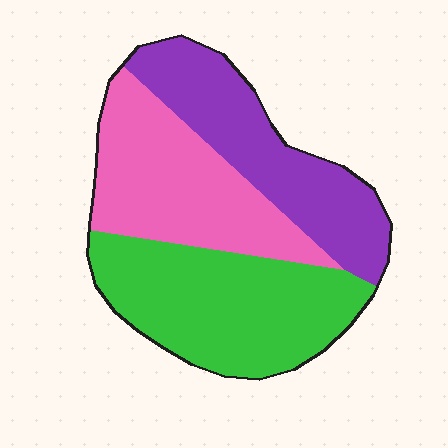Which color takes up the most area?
Green, at roughly 40%.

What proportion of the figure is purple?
Purple takes up about one third (1/3) of the figure.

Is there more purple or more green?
Green.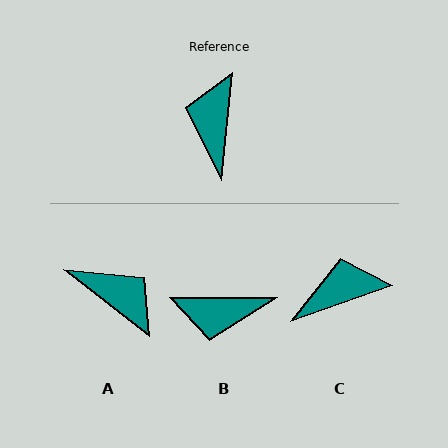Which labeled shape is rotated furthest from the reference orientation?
A, about 122 degrees away.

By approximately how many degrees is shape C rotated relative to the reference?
Approximately 65 degrees clockwise.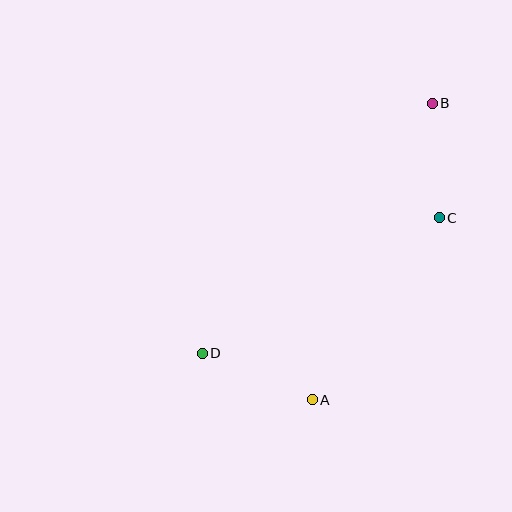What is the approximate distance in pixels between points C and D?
The distance between C and D is approximately 273 pixels.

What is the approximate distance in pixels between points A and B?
The distance between A and B is approximately 320 pixels.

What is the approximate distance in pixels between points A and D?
The distance between A and D is approximately 120 pixels.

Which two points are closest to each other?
Points B and C are closest to each other.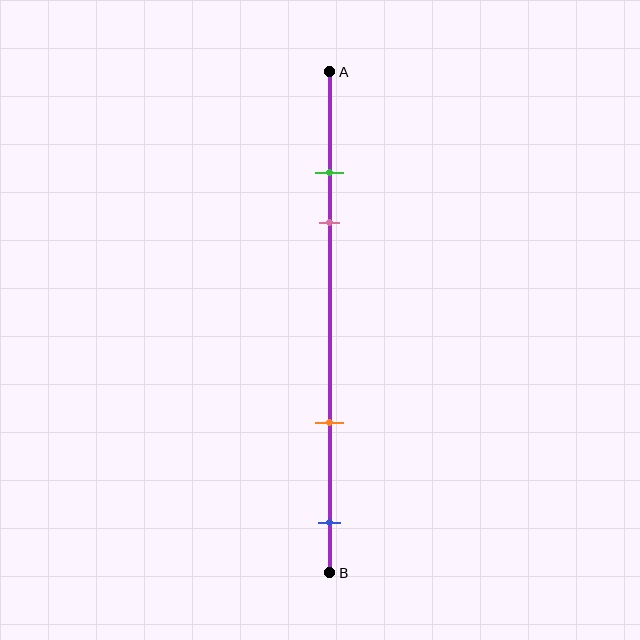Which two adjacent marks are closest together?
The green and pink marks are the closest adjacent pair.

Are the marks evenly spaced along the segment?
No, the marks are not evenly spaced.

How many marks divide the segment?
There are 4 marks dividing the segment.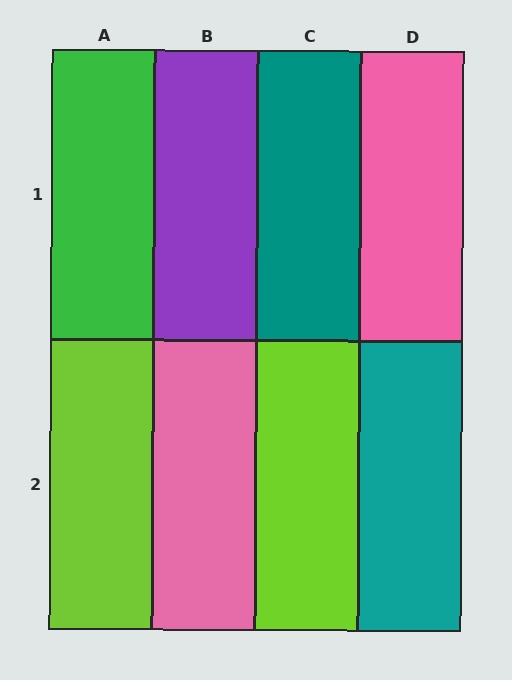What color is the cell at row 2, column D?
Teal.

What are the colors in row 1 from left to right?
Green, purple, teal, pink.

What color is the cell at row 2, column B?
Pink.